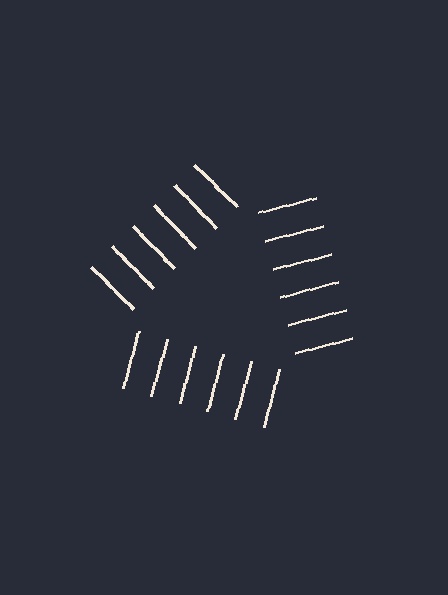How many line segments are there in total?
18 — 6 along each of the 3 edges.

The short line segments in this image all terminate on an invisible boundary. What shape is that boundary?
An illusory triangle — the line segments terminate on its edges but no continuous stroke is drawn.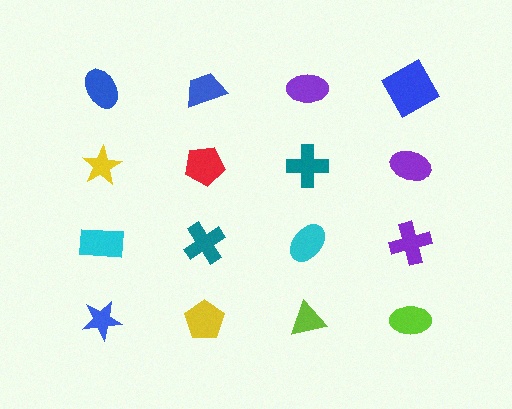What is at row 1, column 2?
A blue trapezoid.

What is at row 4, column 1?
A blue star.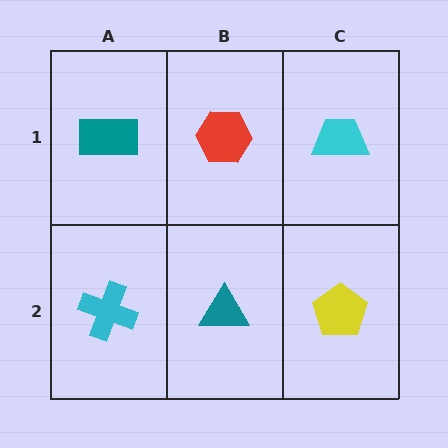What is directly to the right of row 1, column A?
A red hexagon.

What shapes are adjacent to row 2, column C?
A cyan trapezoid (row 1, column C), a teal triangle (row 2, column B).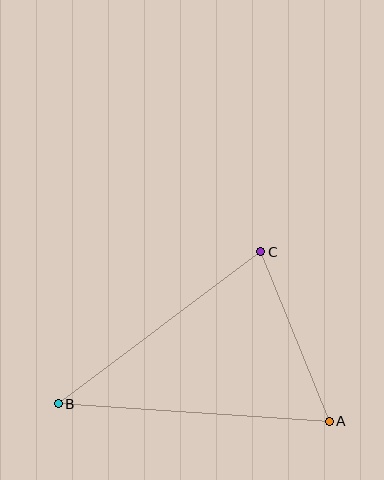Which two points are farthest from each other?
Points A and B are farthest from each other.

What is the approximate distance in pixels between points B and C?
The distance between B and C is approximately 253 pixels.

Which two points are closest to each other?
Points A and C are closest to each other.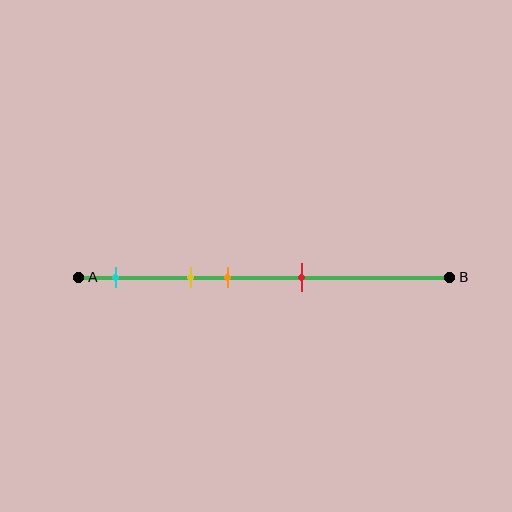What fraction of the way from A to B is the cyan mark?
The cyan mark is approximately 10% (0.1) of the way from A to B.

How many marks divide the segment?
There are 4 marks dividing the segment.